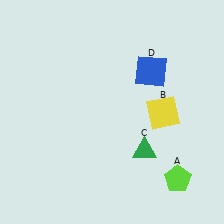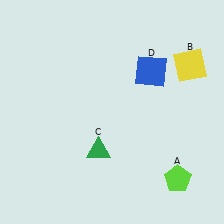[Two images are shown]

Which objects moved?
The objects that moved are: the yellow square (B), the green triangle (C).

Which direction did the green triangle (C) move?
The green triangle (C) moved left.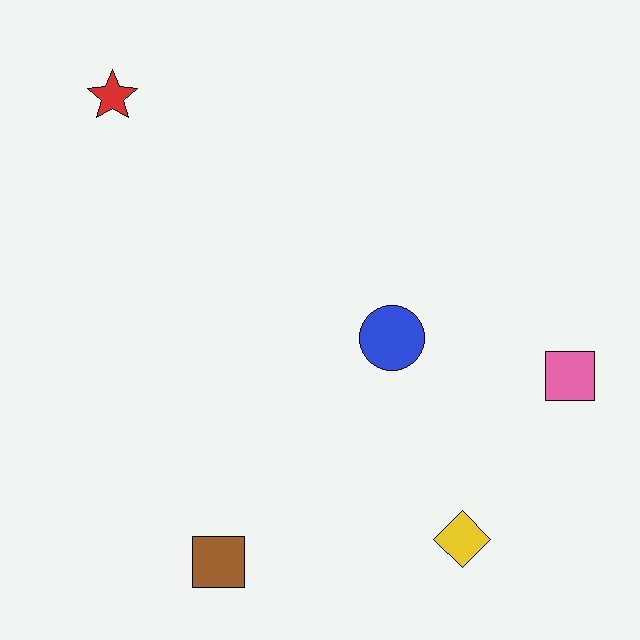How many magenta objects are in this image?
There are no magenta objects.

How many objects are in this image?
There are 5 objects.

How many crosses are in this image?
There are no crosses.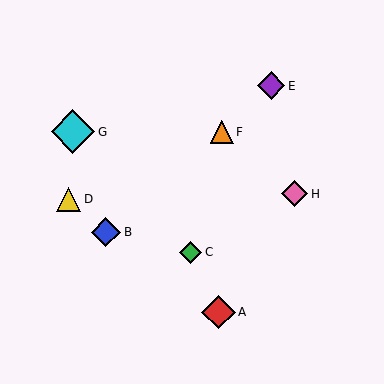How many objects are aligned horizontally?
2 objects (F, G) are aligned horizontally.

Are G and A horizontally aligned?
No, G is at y≈132 and A is at y≈312.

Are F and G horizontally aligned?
Yes, both are at y≈132.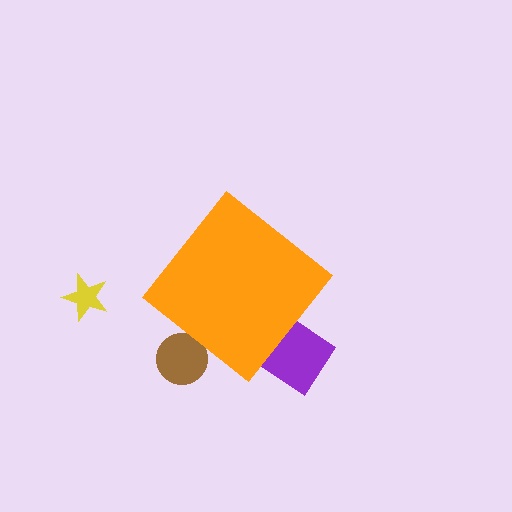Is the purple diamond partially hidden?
Yes, the purple diamond is partially hidden behind the orange diamond.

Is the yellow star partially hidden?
No, the yellow star is fully visible.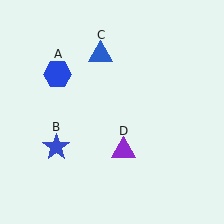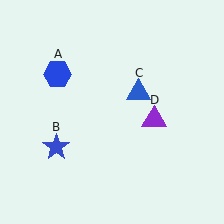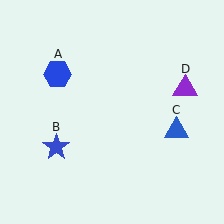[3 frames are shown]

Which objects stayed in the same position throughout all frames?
Blue hexagon (object A) and blue star (object B) remained stationary.